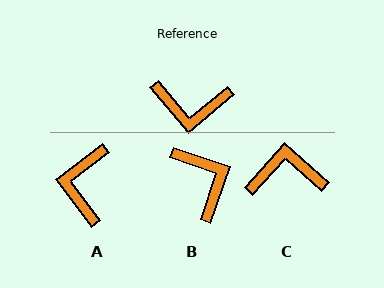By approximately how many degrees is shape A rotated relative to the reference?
Approximately 92 degrees clockwise.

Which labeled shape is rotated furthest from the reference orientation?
C, about 172 degrees away.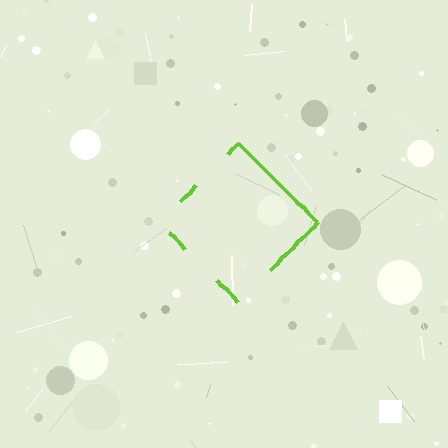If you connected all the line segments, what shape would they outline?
They would outline a diamond.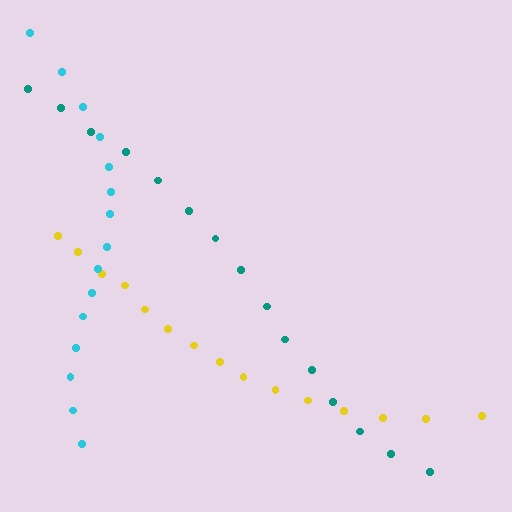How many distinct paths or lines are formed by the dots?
There are 3 distinct paths.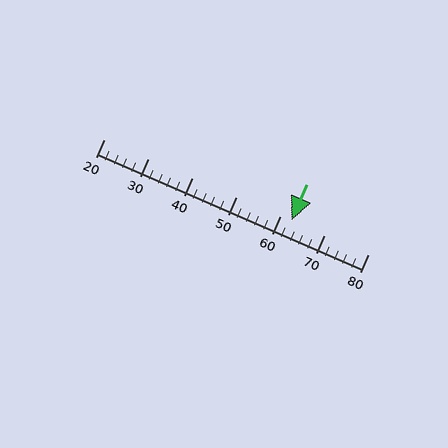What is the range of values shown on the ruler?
The ruler shows values from 20 to 80.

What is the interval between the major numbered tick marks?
The major tick marks are spaced 10 units apart.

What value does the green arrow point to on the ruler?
The green arrow points to approximately 63.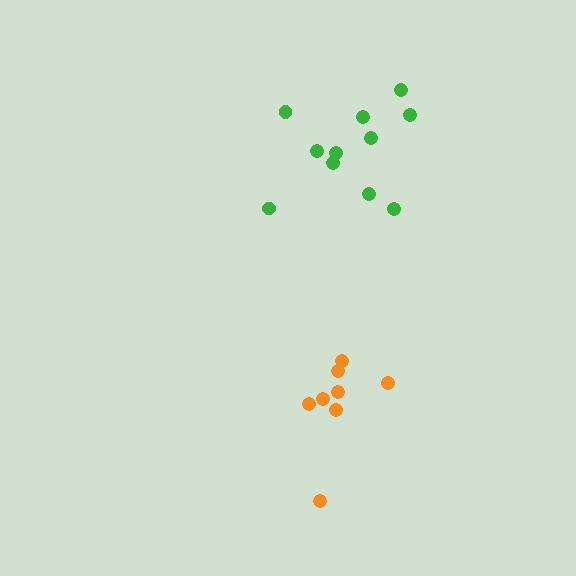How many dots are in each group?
Group 1: 11 dots, Group 2: 8 dots (19 total).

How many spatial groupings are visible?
There are 2 spatial groupings.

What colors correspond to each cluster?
The clusters are colored: green, orange.